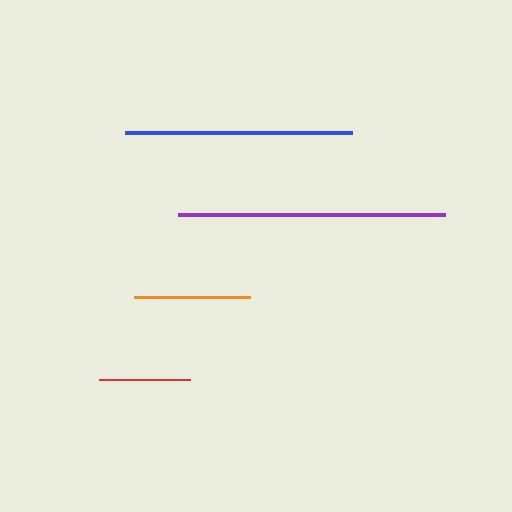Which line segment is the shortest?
The red line is the shortest at approximately 91 pixels.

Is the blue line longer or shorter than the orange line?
The blue line is longer than the orange line.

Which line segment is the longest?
The purple line is the longest at approximately 267 pixels.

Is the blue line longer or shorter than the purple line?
The purple line is longer than the blue line.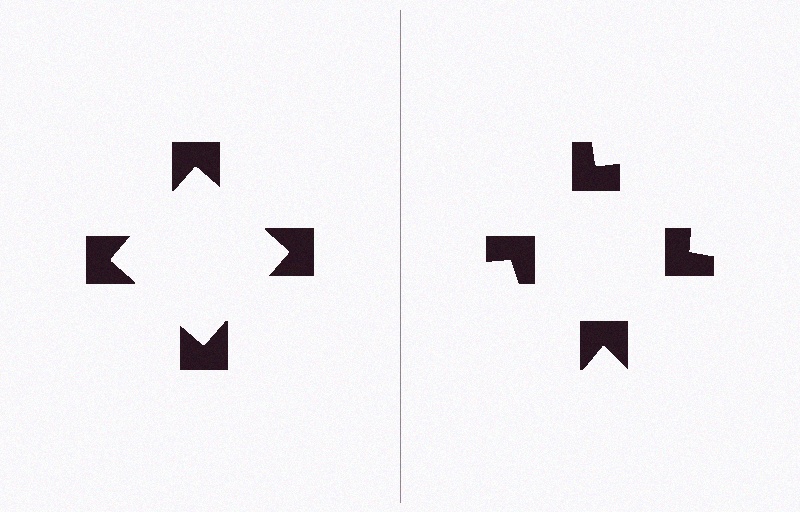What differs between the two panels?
The notched squares are positioned identically on both sides; only the wedge orientations differ. On the left they align to a square; on the right they are misaligned.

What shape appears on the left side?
An illusory square.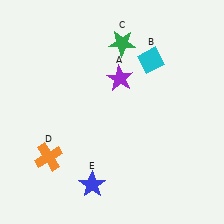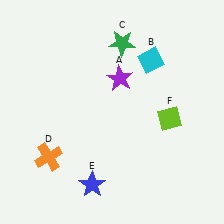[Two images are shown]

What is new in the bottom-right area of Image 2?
A lime diamond (F) was added in the bottom-right area of Image 2.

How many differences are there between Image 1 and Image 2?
There is 1 difference between the two images.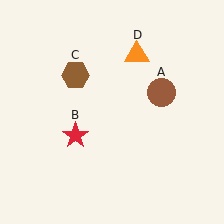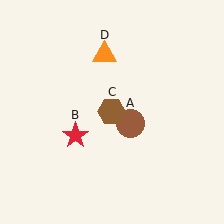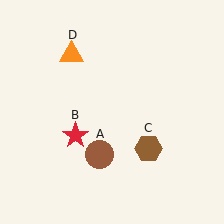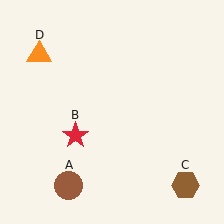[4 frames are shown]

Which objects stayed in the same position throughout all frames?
Red star (object B) remained stationary.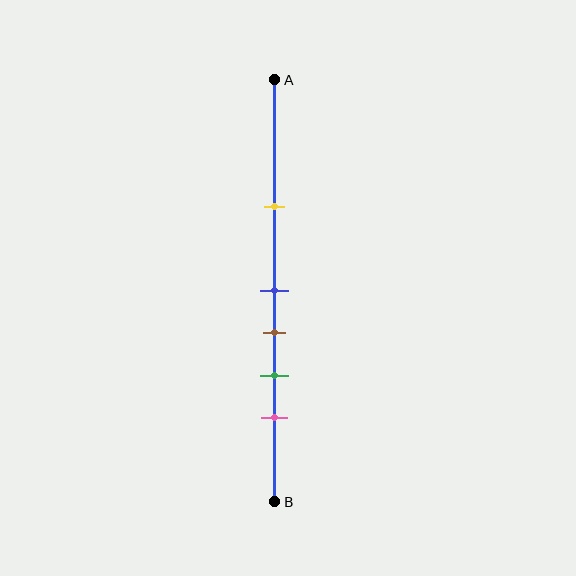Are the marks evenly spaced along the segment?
No, the marks are not evenly spaced.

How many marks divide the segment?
There are 5 marks dividing the segment.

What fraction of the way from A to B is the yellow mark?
The yellow mark is approximately 30% (0.3) of the way from A to B.